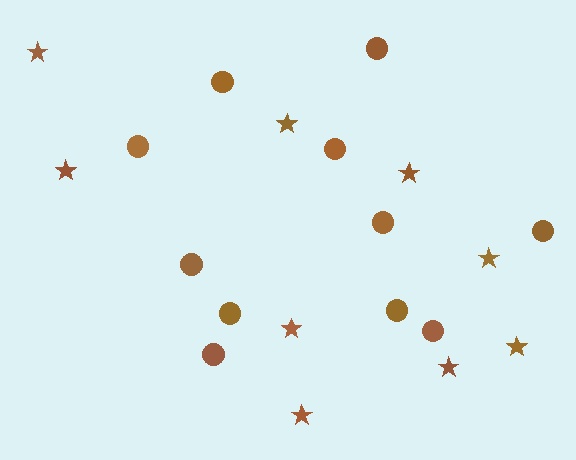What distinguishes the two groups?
There are 2 groups: one group of circles (11) and one group of stars (9).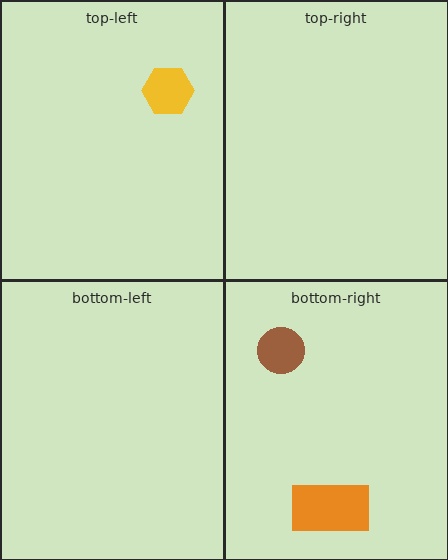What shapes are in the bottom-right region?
The brown circle, the orange rectangle.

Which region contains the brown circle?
The bottom-right region.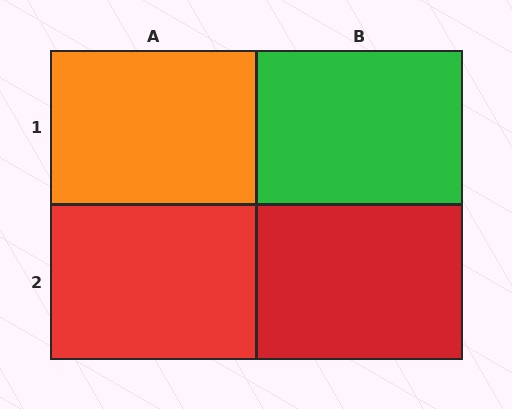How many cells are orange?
1 cell is orange.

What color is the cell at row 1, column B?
Green.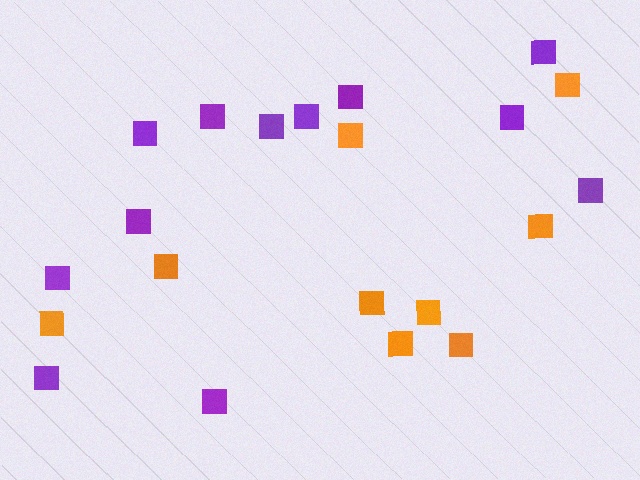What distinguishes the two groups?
There are 2 groups: one group of orange squares (9) and one group of purple squares (12).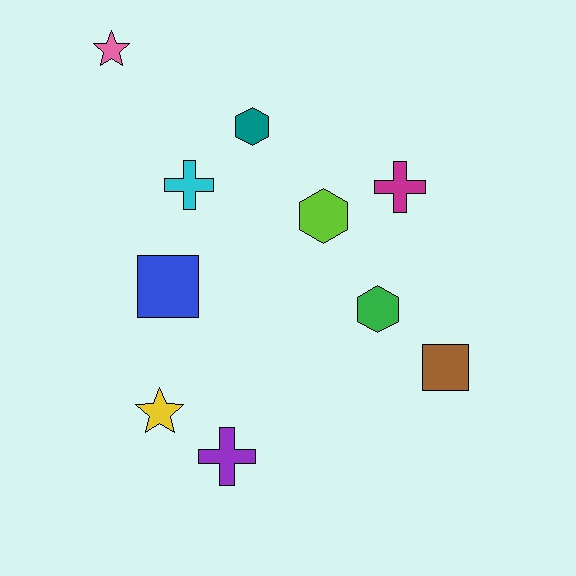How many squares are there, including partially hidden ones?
There are 2 squares.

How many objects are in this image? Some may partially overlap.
There are 10 objects.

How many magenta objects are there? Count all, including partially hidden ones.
There is 1 magenta object.